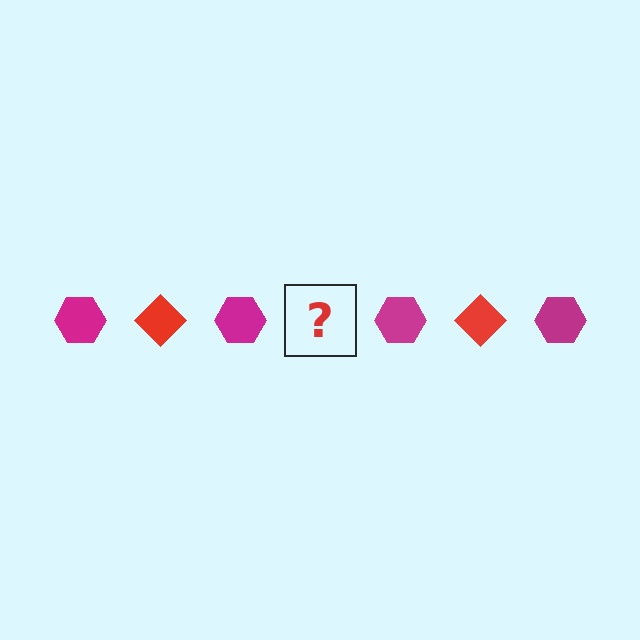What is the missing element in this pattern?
The missing element is a red diamond.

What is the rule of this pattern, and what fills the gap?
The rule is that the pattern alternates between magenta hexagon and red diamond. The gap should be filled with a red diamond.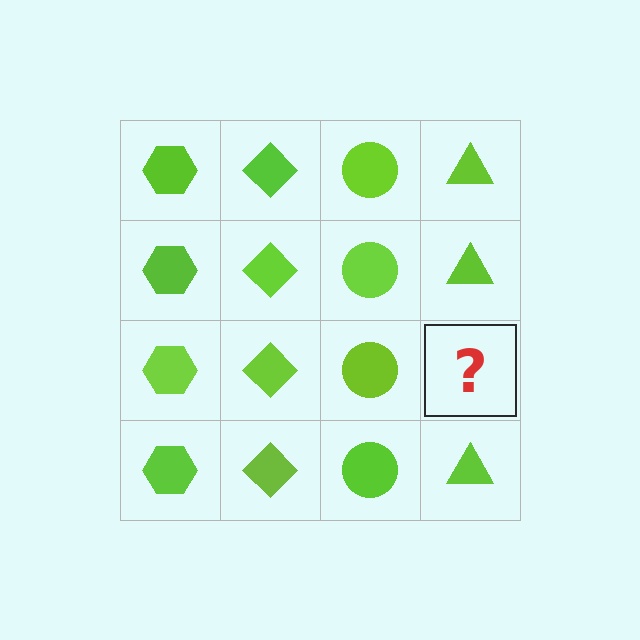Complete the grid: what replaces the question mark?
The question mark should be replaced with a lime triangle.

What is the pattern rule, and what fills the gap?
The rule is that each column has a consistent shape. The gap should be filled with a lime triangle.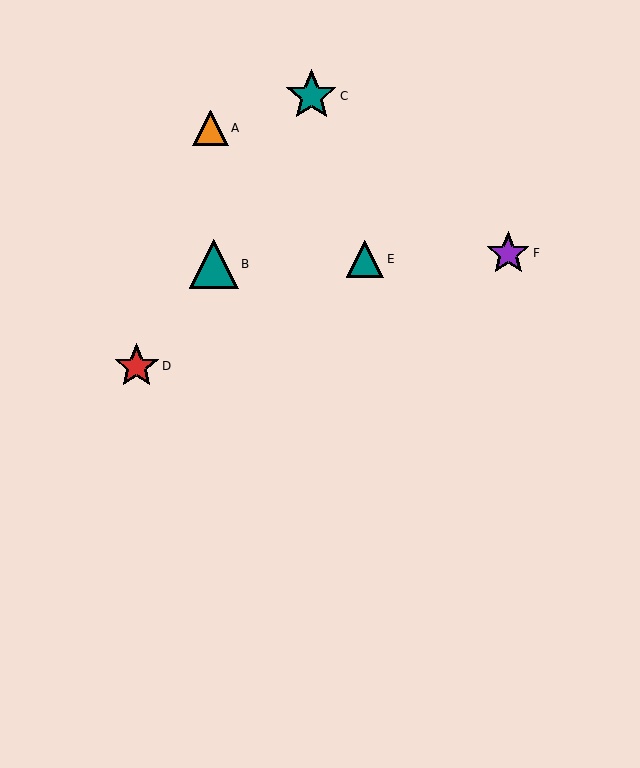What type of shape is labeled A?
Shape A is an orange triangle.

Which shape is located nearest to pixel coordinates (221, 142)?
The orange triangle (labeled A) at (211, 128) is nearest to that location.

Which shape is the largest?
The teal star (labeled C) is the largest.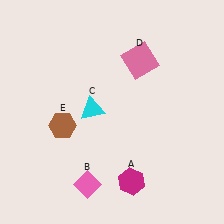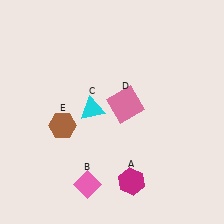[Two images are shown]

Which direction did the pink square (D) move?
The pink square (D) moved down.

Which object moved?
The pink square (D) moved down.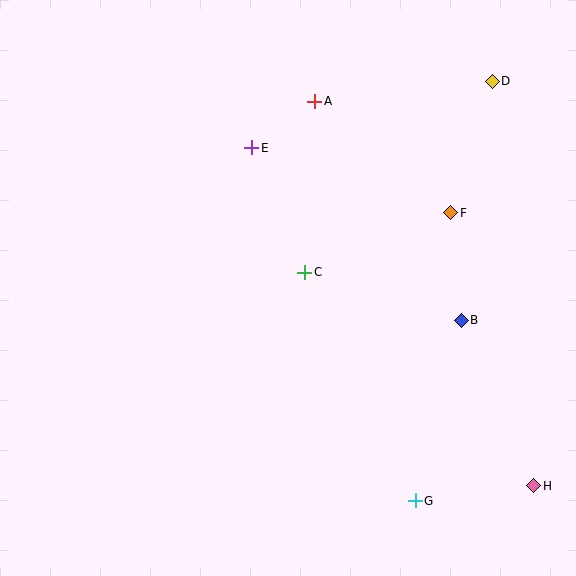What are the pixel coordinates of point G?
Point G is at (415, 501).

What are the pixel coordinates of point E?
Point E is at (252, 148).